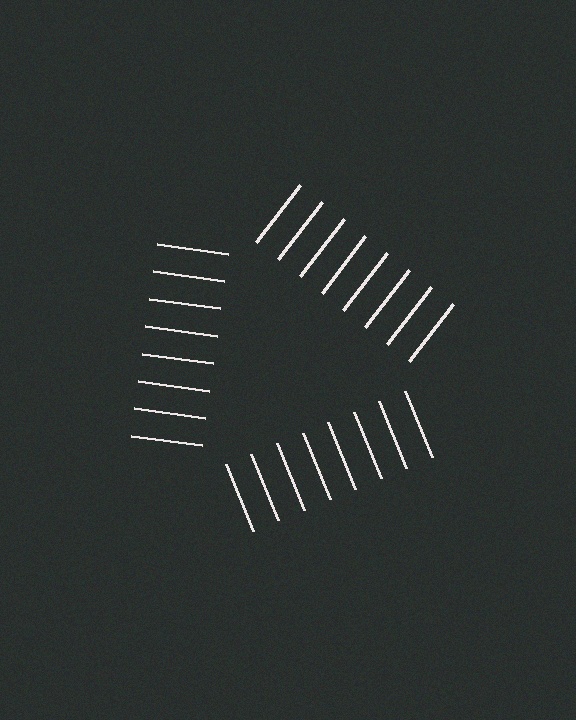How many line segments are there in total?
24 — 8 along each of the 3 edges.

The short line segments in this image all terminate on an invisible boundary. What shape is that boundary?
An illusory triangle — the line segments terminate on its edges but no continuous stroke is drawn.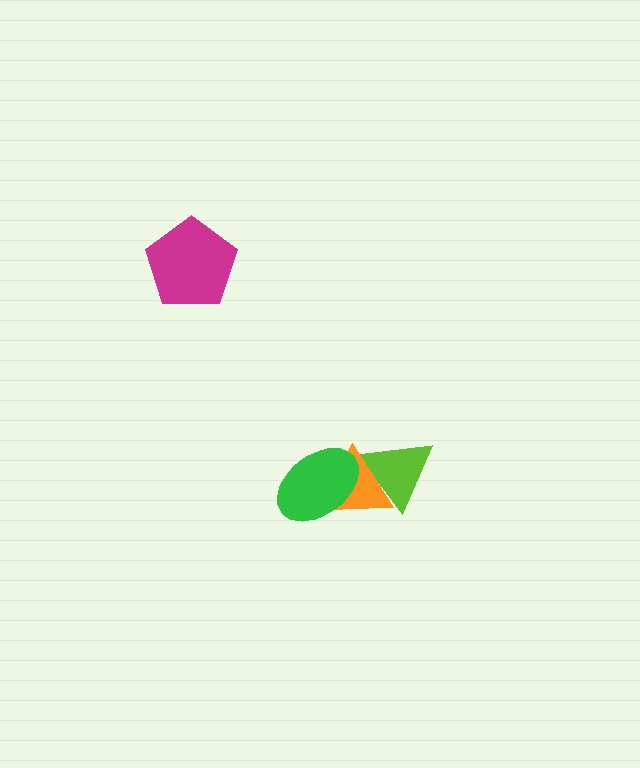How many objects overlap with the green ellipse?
1 object overlaps with the green ellipse.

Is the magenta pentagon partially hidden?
No, no other shape covers it.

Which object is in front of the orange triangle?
The green ellipse is in front of the orange triangle.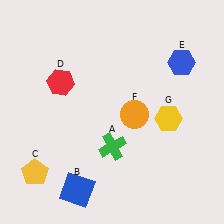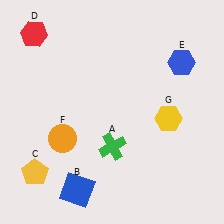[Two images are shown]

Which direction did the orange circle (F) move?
The orange circle (F) moved left.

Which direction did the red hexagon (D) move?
The red hexagon (D) moved up.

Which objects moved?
The objects that moved are: the red hexagon (D), the orange circle (F).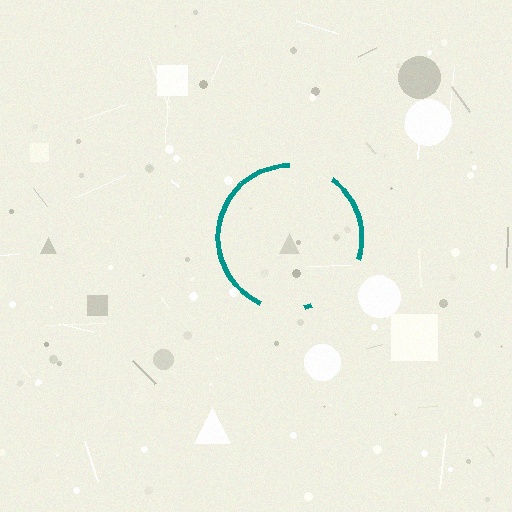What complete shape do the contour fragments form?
The contour fragments form a circle.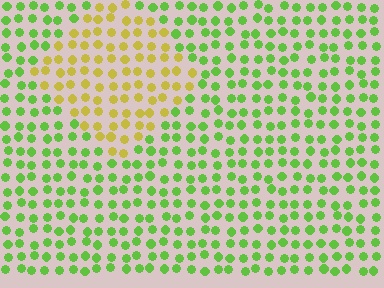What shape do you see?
I see a diamond.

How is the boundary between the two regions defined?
The boundary is defined purely by a slight shift in hue (about 50 degrees). Spacing, size, and orientation are identical on both sides.